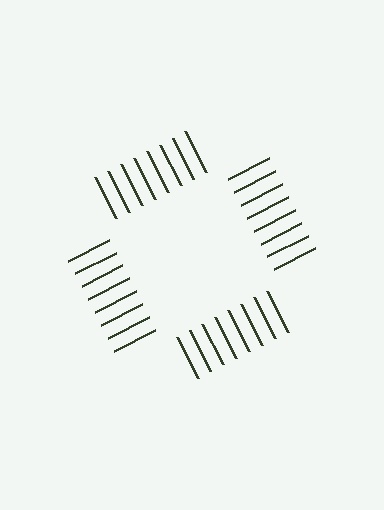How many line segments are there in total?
32 — 8 along each of the 4 edges.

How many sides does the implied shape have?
4 sides — the line-ends trace a square.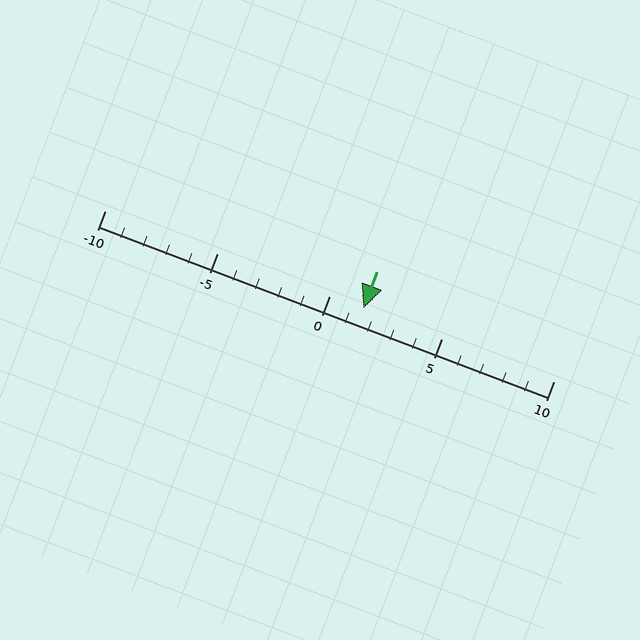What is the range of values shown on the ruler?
The ruler shows values from -10 to 10.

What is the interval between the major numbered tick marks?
The major tick marks are spaced 5 units apart.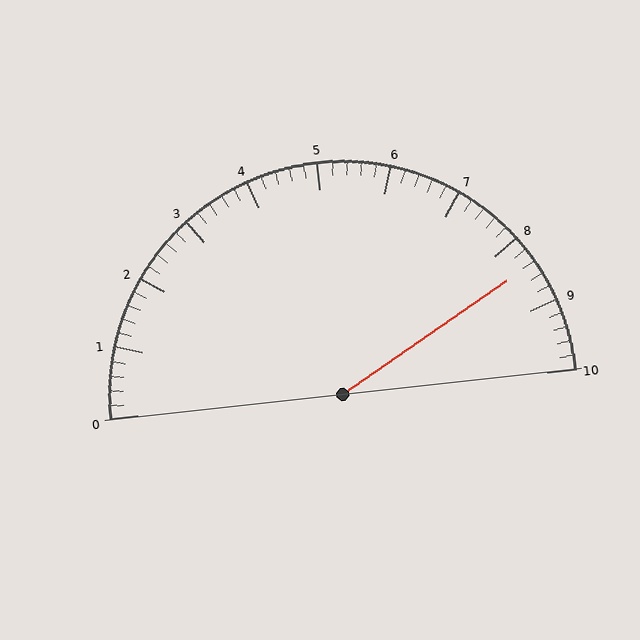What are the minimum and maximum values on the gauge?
The gauge ranges from 0 to 10.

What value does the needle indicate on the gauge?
The needle indicates approximately 8.4.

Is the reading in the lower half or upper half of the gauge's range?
The reading is in the upper half of the range (0 to 10).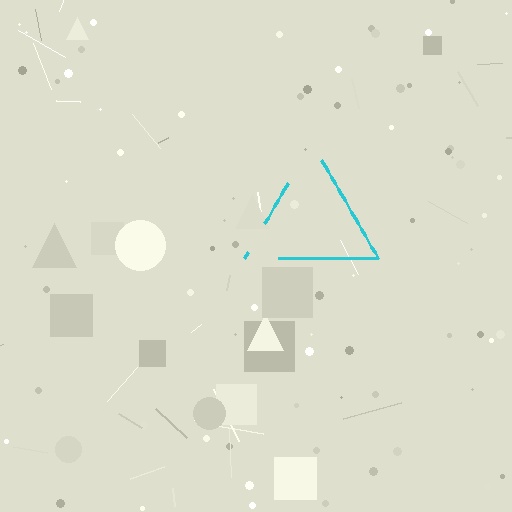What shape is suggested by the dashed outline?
The dashed outline suggests a triangle.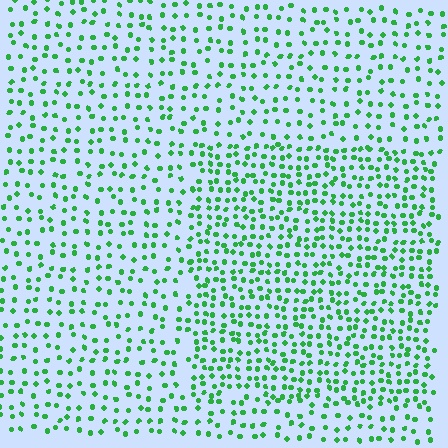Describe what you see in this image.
The image contains small green elements arranged at two different densities. A rectangle-shaped region is visible where the elements are more densely packed than the surrounding area.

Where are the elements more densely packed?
The elements are more densely packed inside the rectangle boundary.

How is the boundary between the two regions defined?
The boundary is defined by a change in element density (approximately 1.7x ratio). All elements are the same color, size, and shape.